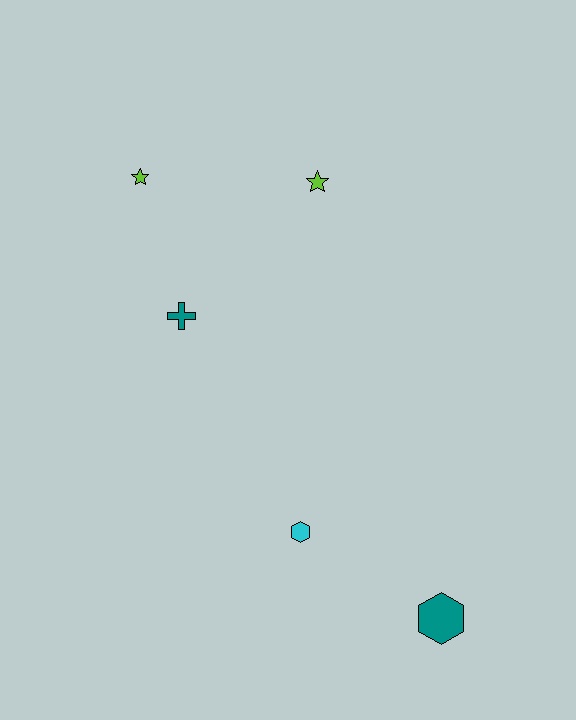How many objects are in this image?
There are 5 objects.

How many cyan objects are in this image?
There is 1 cyan object.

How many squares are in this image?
There are no squares.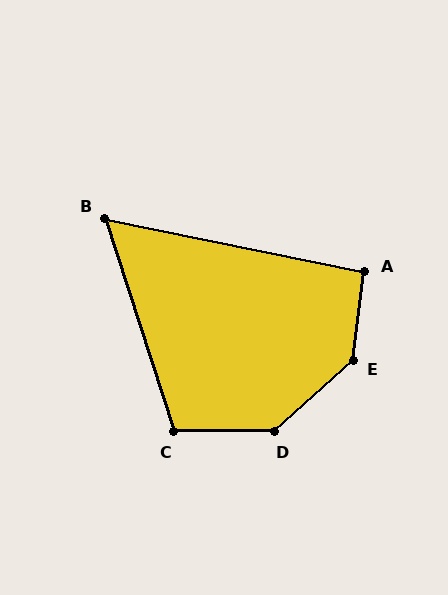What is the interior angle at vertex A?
Approximately 94 degrees (approximately right).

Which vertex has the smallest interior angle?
B, at approximately 60 degrees.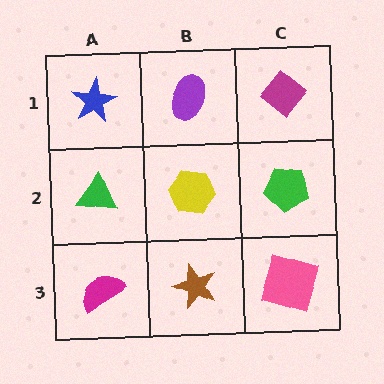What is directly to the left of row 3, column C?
A brown star.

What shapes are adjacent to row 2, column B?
A purple ellipse (row 1, column B), a brown star (row 3, column B), a green triangle (row 2, column A), a green pentagon (row 2, column C).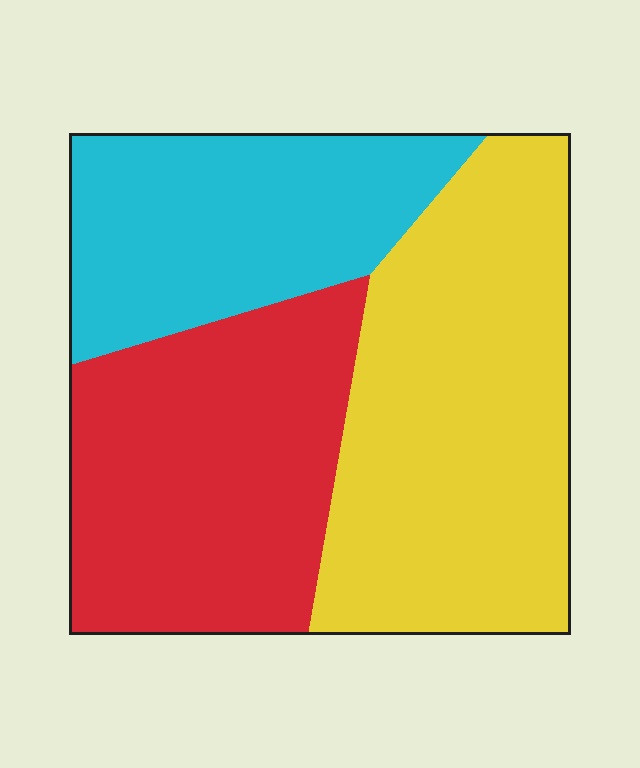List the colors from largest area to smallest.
From largest to smallest: yellow, red, cyan.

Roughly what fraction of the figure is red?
Red takes up between a sixth and a third of the figure.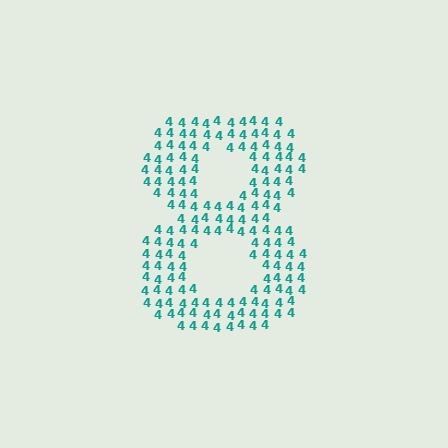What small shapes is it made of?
It is made of small digit 4's.